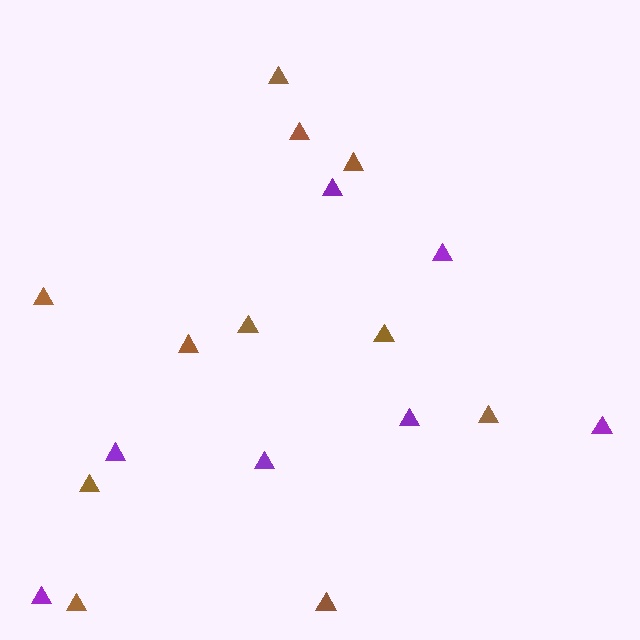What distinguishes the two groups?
There are 2 groups: one group of brown triangles (11) and one group of purple triangles (7).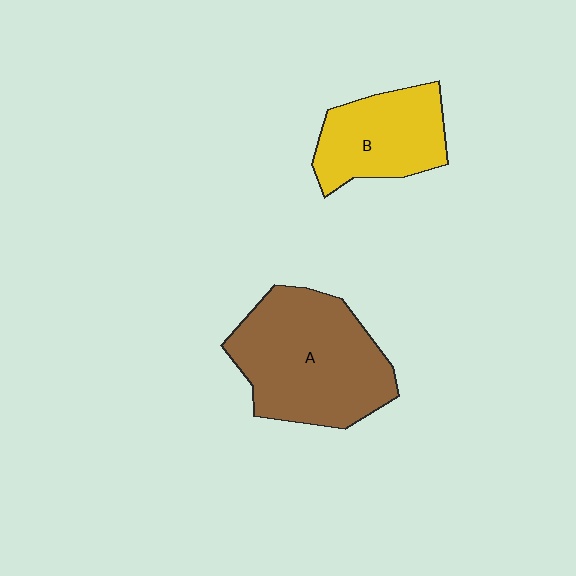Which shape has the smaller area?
Shape B (yellow).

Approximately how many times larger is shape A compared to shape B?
Approximately 1.6 times.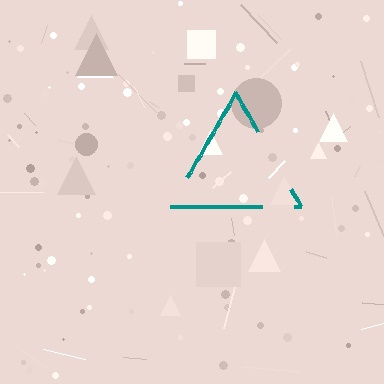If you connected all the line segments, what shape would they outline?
They would outline a triangle.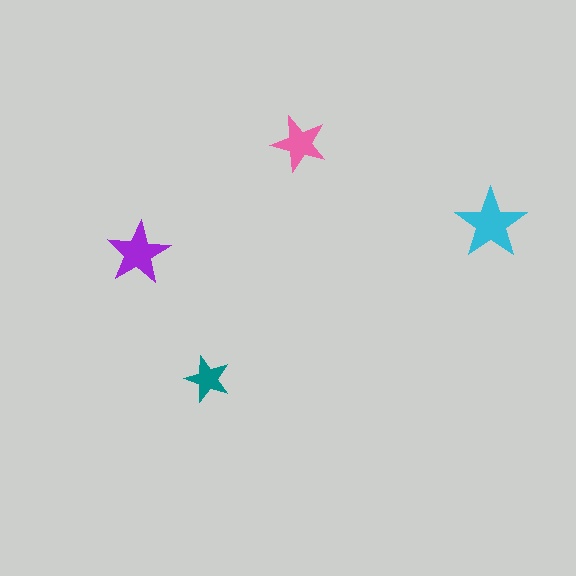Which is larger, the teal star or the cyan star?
The cyan one.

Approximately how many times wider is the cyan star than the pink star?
About 1.5 times wider.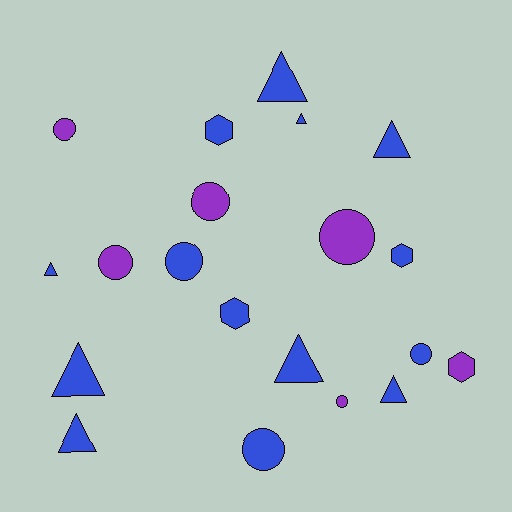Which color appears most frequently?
Blue, with 14 objects.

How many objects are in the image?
There are 20 objects.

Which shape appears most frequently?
Triangle, with 8 objects.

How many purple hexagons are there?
There is 1 purple hexagon.